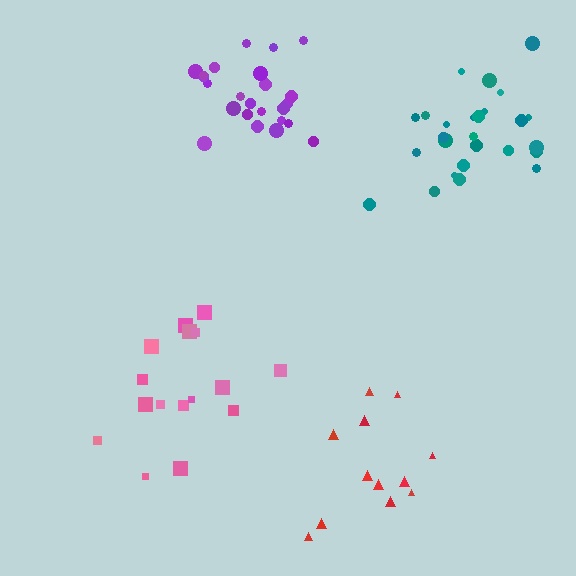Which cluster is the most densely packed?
Purple.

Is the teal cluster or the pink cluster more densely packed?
Teal.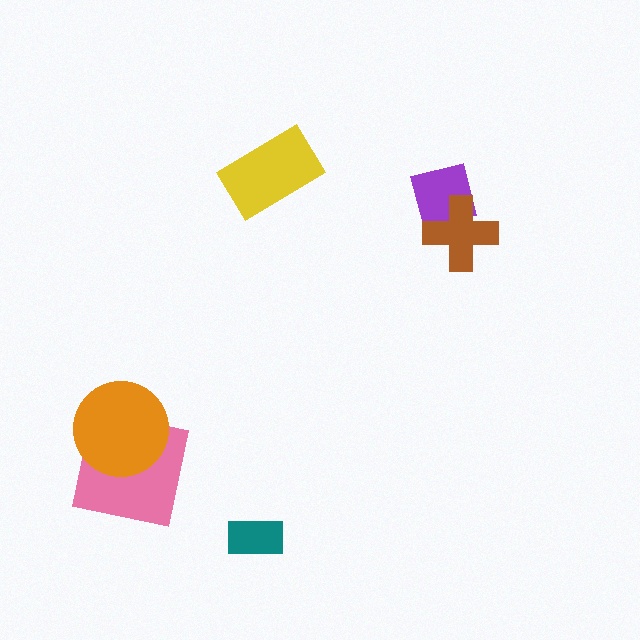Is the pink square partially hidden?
Yes, it is partially covered by another shape.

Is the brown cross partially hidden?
No, no other shape covers it.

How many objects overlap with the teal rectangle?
0 objects overlap with the teal rectangle.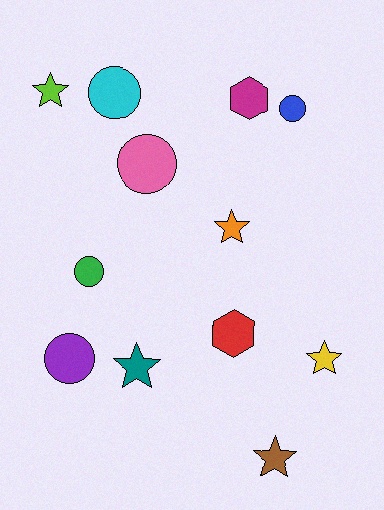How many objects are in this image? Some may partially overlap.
There are 12 objects.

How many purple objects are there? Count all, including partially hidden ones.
There is 1 purple object.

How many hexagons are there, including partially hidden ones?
There are 2 hexagons.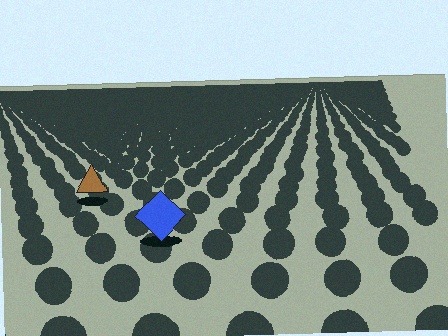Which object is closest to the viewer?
The blue diamond is closest. The texture marks near it are larger and more spread out.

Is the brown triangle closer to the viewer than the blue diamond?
No. The blue diamond is closer — you can tell from the texture gradient: the ground texture is coarser near it.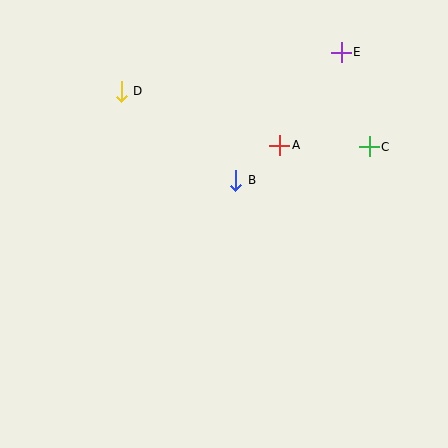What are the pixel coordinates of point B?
Point B is at (236, 180).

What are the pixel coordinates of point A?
Point A is at (280, 145).